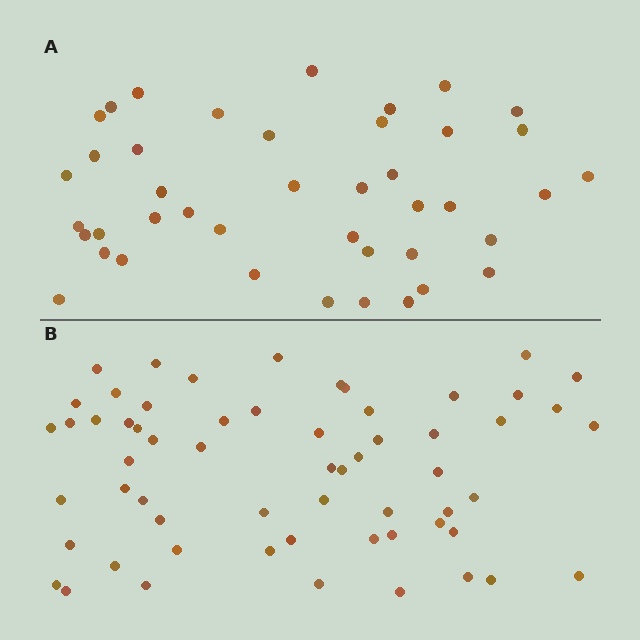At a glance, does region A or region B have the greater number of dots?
Region B (the bottom region) has more dots.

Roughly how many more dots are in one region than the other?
Region B has approximately 20 more dots than region A.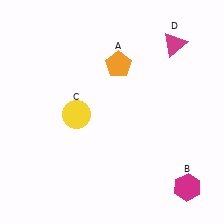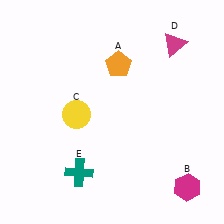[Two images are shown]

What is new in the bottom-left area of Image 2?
A teal cross (E) was added in the bottom-left area of Image 2.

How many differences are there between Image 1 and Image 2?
There is 1 difference between the two images.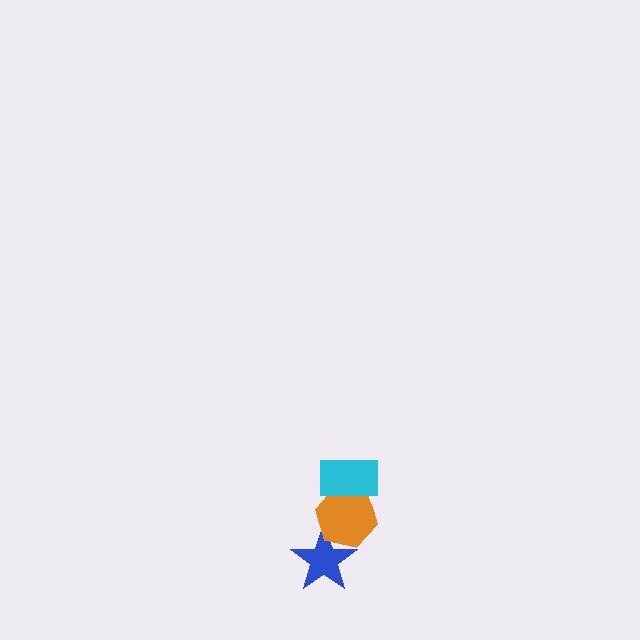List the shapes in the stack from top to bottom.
From top to bottom: the cyan rectangle, the orange hexagon, the blue star.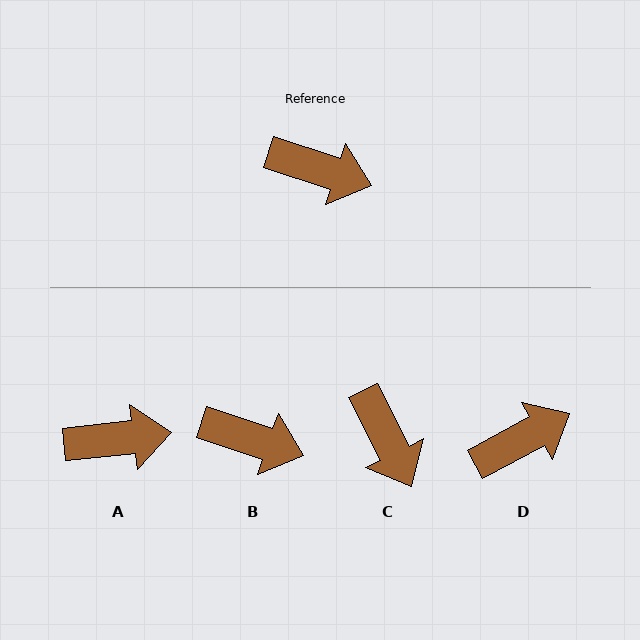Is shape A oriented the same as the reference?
No, it is off by about 25 degrees.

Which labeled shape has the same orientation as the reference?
B.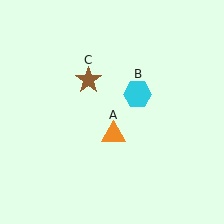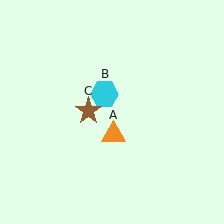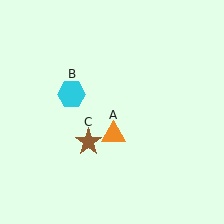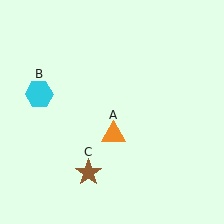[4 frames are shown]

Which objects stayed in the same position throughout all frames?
Orange triangle (object A) remained stationary.